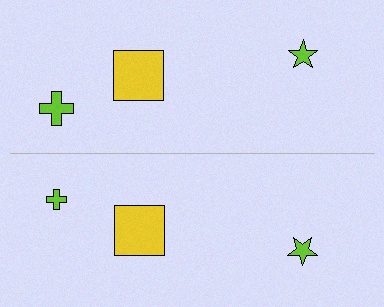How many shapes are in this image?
There are 6 shapes in this image.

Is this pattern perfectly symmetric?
No, the pattern is not perfectly symmetric. The lime cross on the bottom side has a different size than its mirror counterpart.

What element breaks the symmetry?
The lime cross on the bottom side has a different size than its mirror counterpart.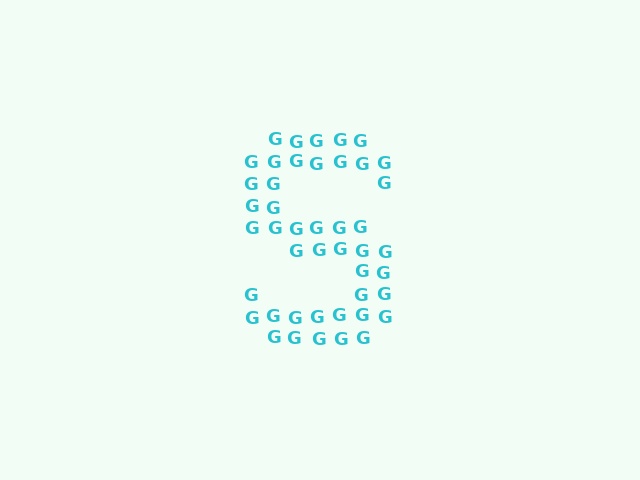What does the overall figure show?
The overall figure shows the letter S.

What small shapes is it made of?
It is made of small letter G's.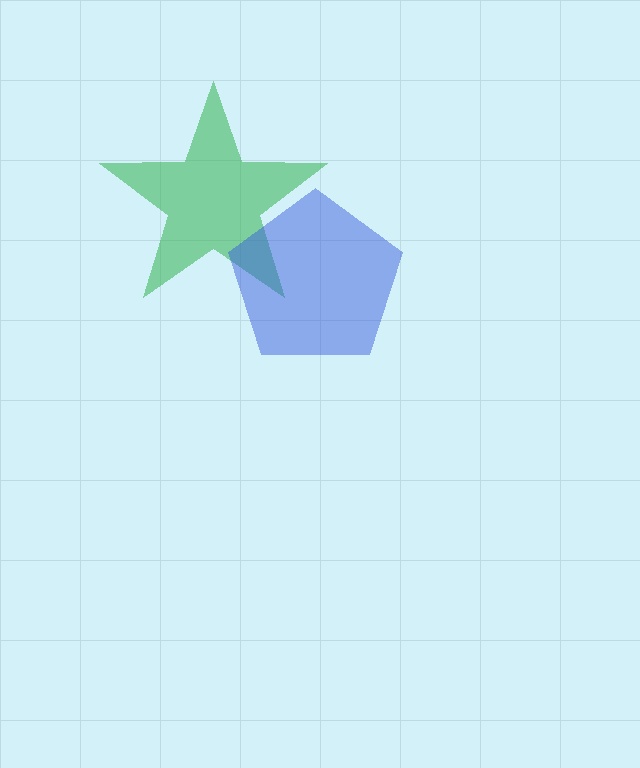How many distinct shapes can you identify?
There are 2 distinct shapes: a green star, a blue pentagon.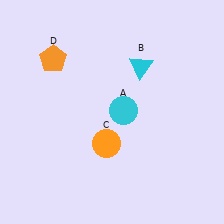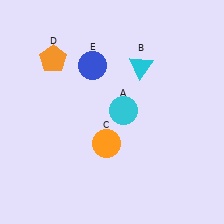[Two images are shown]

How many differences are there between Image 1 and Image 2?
There is 1 difference between the two images.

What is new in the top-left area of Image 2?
A blue circle (E) was added in the top-left area of Image 2.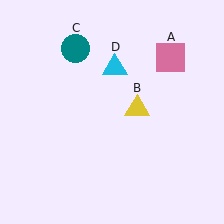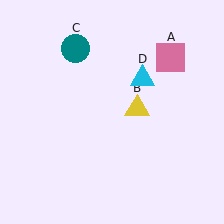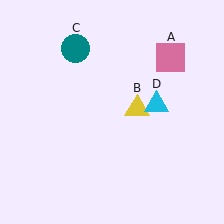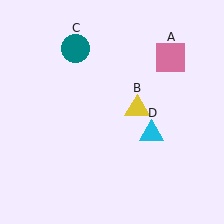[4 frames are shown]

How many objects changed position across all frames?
1 object changed position: cyan triangle (object D).